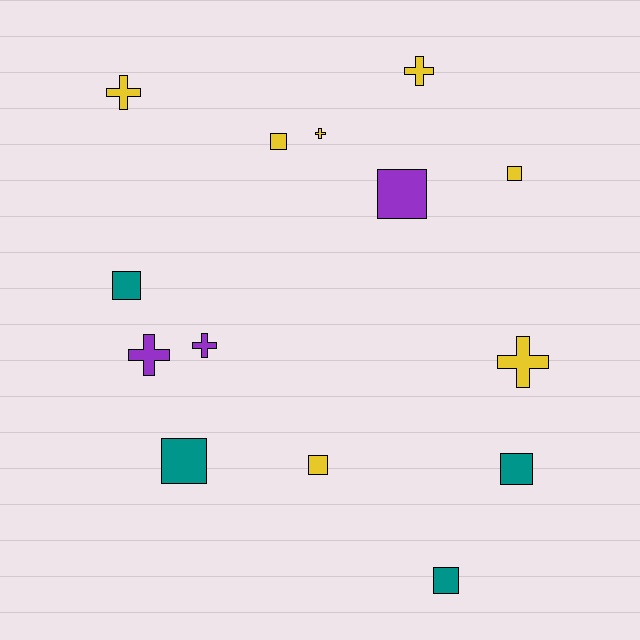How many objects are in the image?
There are 14 objects.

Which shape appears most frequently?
Square, with 8 objects.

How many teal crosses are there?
There are no teal crosses.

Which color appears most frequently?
Yellow, with 7 objects.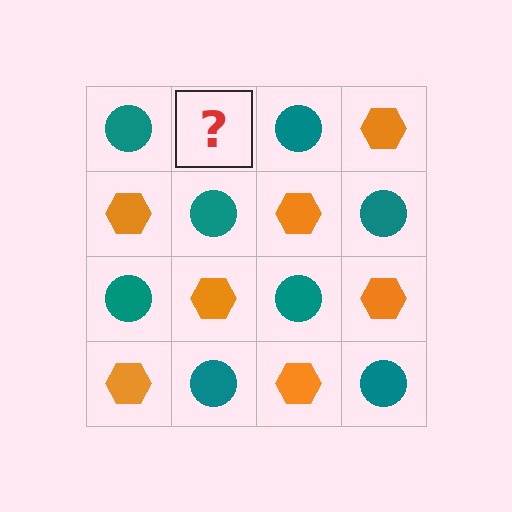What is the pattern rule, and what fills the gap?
The rule is that it alternates teal circle and orange hexagon in a checkerboard pattern. The gap should be filled with an orange hexagon.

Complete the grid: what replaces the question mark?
The question mark should be replaced with an orange hexagon.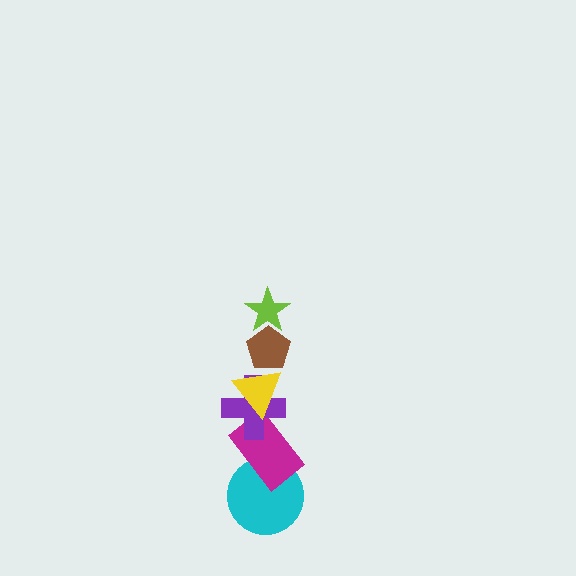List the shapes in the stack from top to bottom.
From top to bottom: the lime star, the brown pentagon, the yellow triangle, the purple cross, the magenta rectangle, the cyan circle.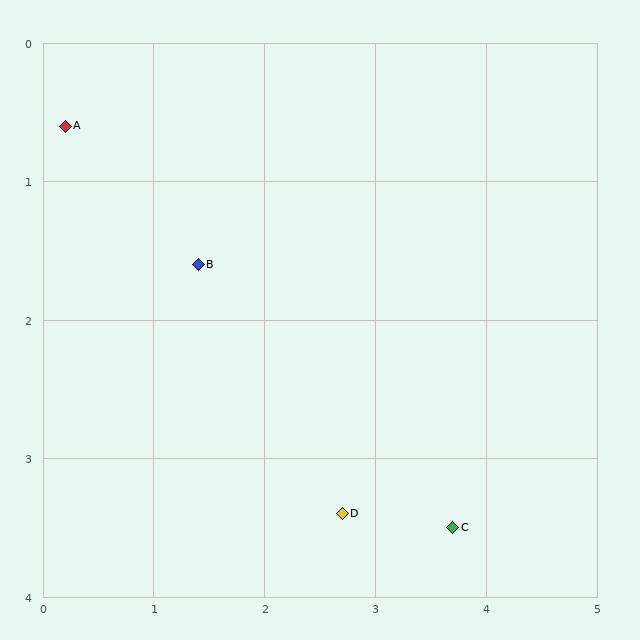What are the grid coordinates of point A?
Point A is at approximately (0.2, 0.6).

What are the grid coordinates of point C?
Point C is at approximately (3.7, 3.5).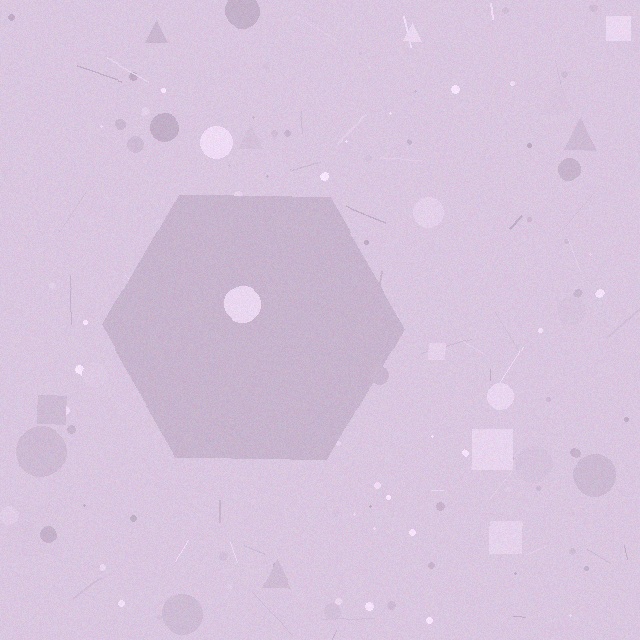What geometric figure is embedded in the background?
A hexagon is embedded in the background.